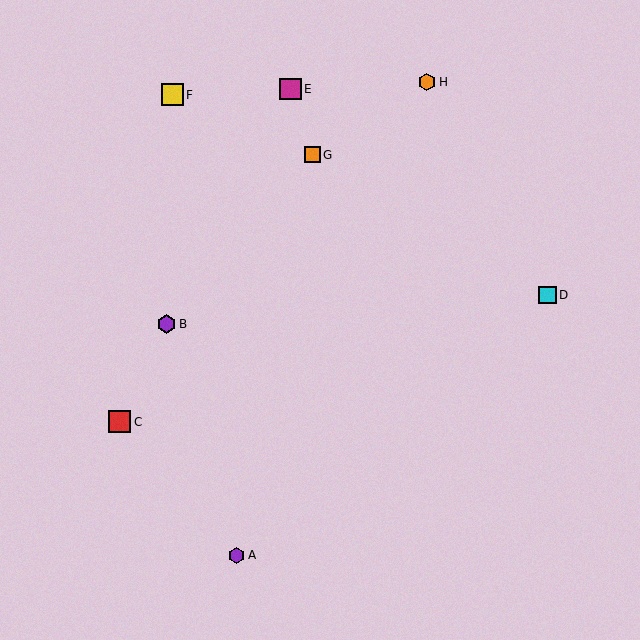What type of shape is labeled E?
Shape E is a magenta square.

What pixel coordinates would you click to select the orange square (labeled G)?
Click at (313, 155) to select the orange square G.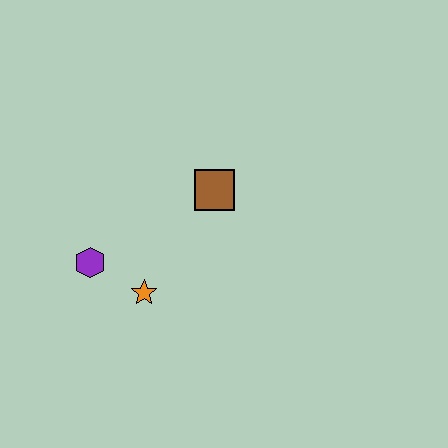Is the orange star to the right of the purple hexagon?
Yes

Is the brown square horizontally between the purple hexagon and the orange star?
No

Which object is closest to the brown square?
The orange star is closest to the brown square.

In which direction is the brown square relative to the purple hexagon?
The brown square is to the right of the purple hexagon.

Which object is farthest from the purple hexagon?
The brown square is farthest from the purple hexagon.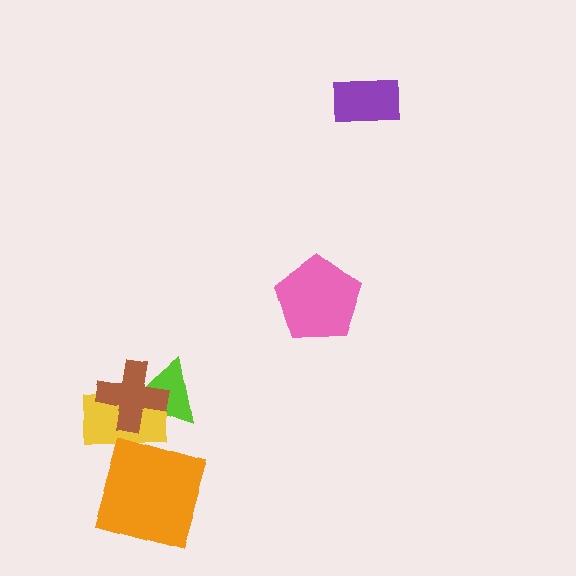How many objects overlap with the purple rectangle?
0 objects overlap with the purple rectangle.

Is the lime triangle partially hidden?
Yes, it is partially covered by another shape.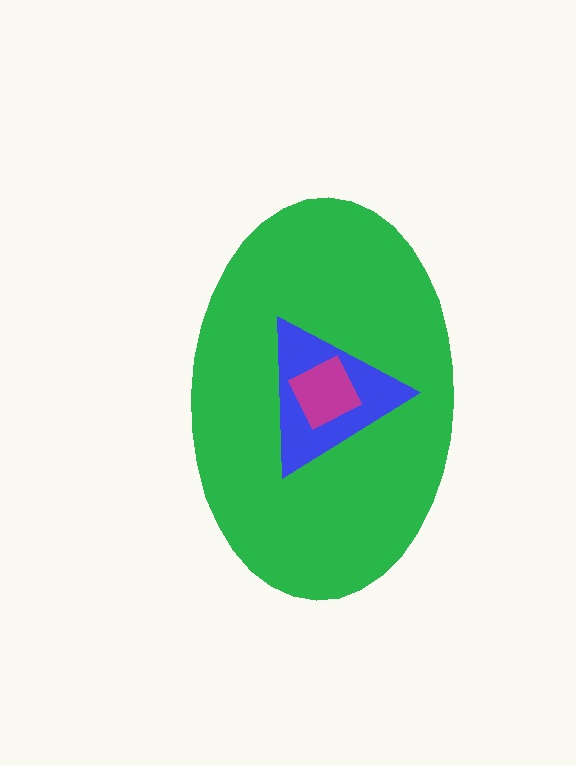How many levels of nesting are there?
3.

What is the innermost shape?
The magenta diamond.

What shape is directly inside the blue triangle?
The magenta diamond.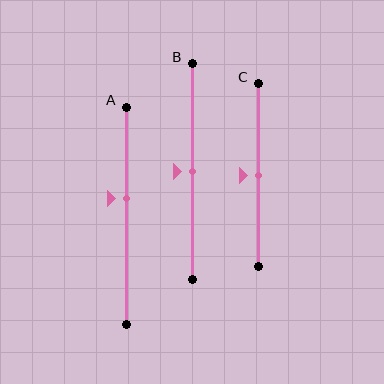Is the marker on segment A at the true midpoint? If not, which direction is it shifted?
No, the marker on segment A is shifted upward by about 8% of the segment length.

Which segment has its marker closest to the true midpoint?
Segment B has its marker closest to the true midpoint.